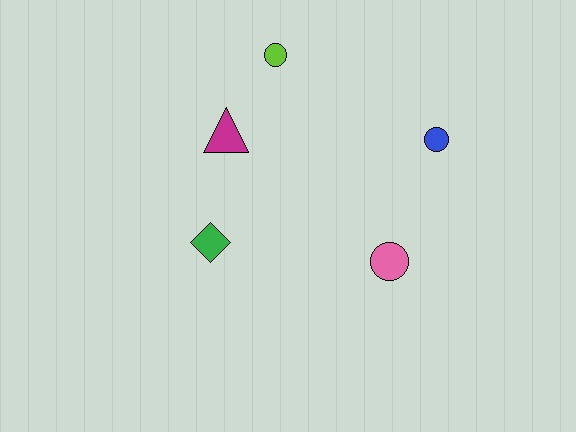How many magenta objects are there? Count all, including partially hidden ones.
There is 1 magenta object.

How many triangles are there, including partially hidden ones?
There is 1 triangle.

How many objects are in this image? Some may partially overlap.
There are 5 objects.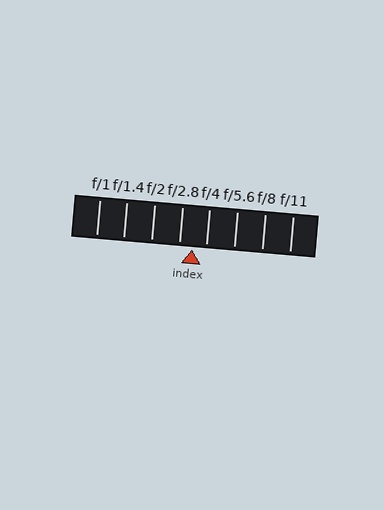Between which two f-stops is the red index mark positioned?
The index mark is between f/2.8 and f/4.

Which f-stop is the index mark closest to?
The index mark is closest to f/2.8.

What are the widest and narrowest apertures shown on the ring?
The widest aperture shown is f/1 and the narrowest is f/11.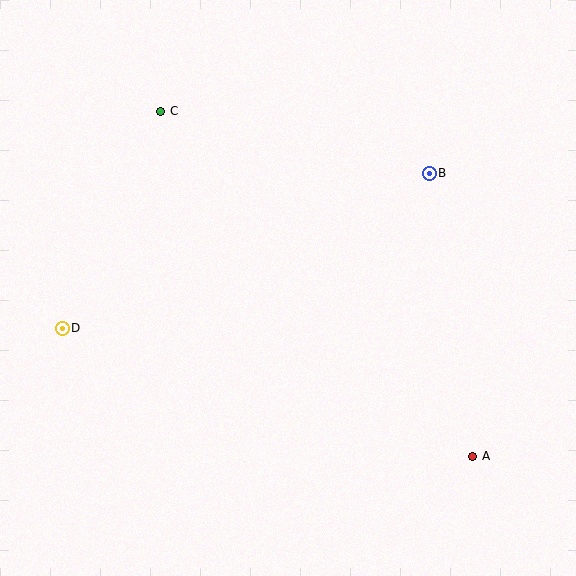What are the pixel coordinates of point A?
Point A is at (473, 456).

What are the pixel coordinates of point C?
Point C is at (161, 111).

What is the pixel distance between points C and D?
The distance between C and D is 238 pixels.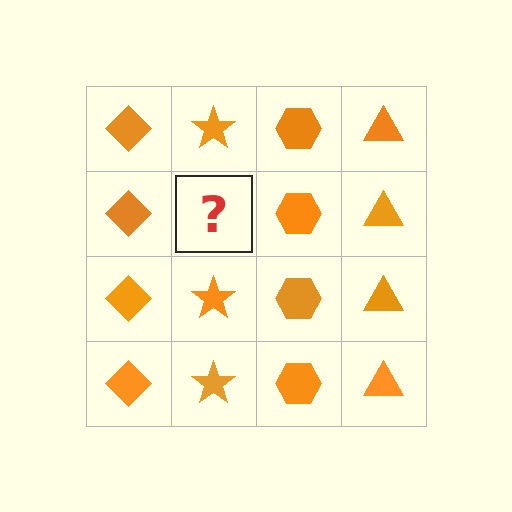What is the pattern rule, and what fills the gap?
The rule is that each column has a consistent shape. The gap should be filled with an orange star.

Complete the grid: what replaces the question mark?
The question mark should be replaced with an orange star.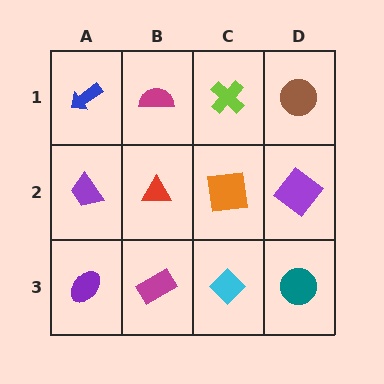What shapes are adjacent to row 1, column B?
A red triangle (row 2, column B), a blue arrow (row 1, column A), a lime cross (row 1, column C).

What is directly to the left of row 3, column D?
A cyan diamond.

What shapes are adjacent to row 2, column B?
A magenta semicircle (row 1, column B), a magenta rectangle (row 3, column B), a purple trapezoid (row 2, column A), an orange square (row 2, column C).